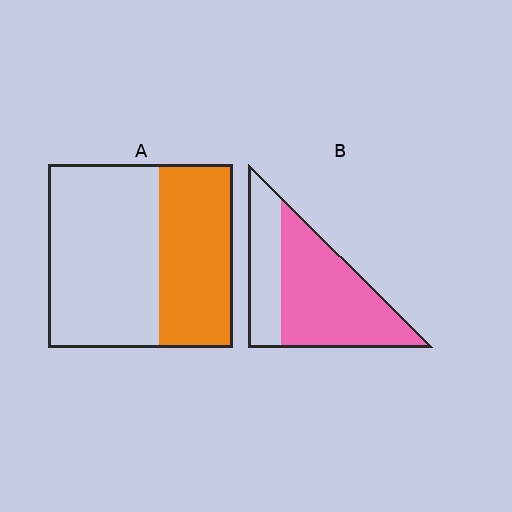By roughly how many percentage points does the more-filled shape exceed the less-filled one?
By roughly 30 percentage points (B over A).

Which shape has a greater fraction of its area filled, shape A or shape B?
Shape B.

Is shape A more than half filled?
No.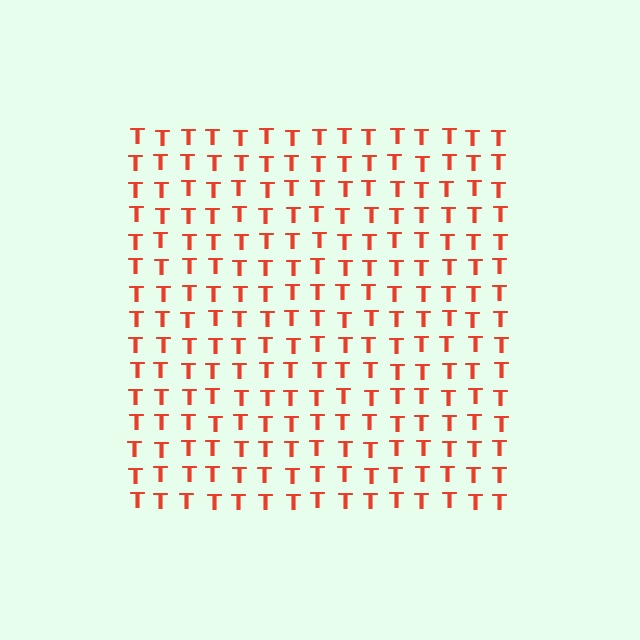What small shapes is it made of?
It is made of small letter T's.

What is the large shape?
The large shape is a square.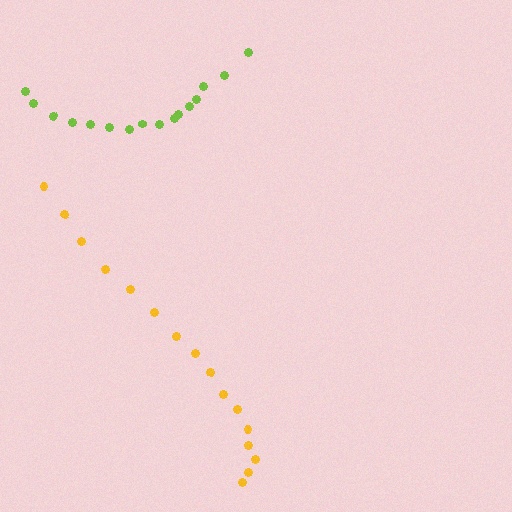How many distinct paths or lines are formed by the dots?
There are 2 distinct paths.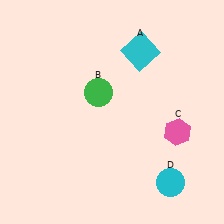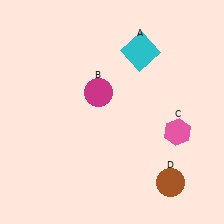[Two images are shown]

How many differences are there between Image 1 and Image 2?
There are 2 differences between the two images.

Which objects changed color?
B changed from green to magenta. D changed from cyan to brown.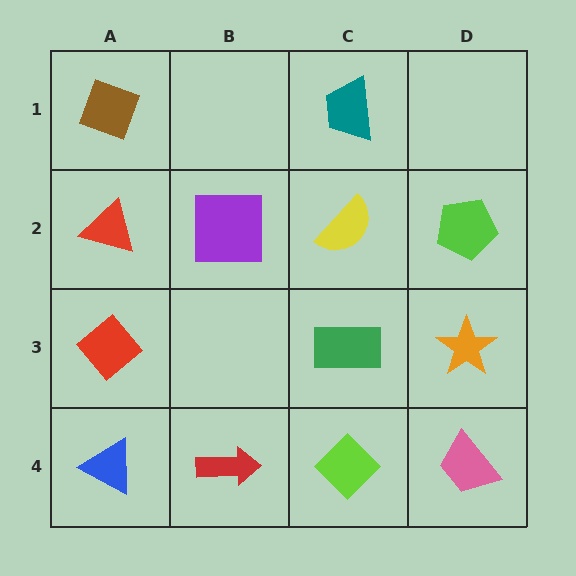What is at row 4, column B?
A red arrow.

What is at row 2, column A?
A red triangle.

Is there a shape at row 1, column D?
No, that cell is empty.